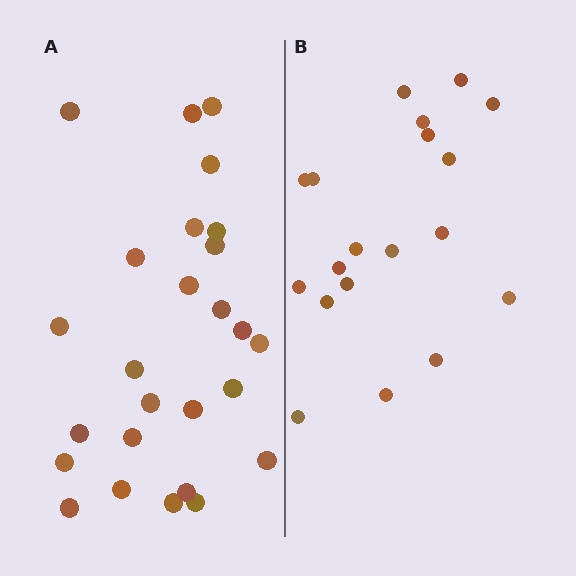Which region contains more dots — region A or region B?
Region A (the left region) has more dots.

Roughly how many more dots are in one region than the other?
Region A has roughly 8 or so more dots than region B.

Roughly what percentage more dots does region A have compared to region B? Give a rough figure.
About 35% more.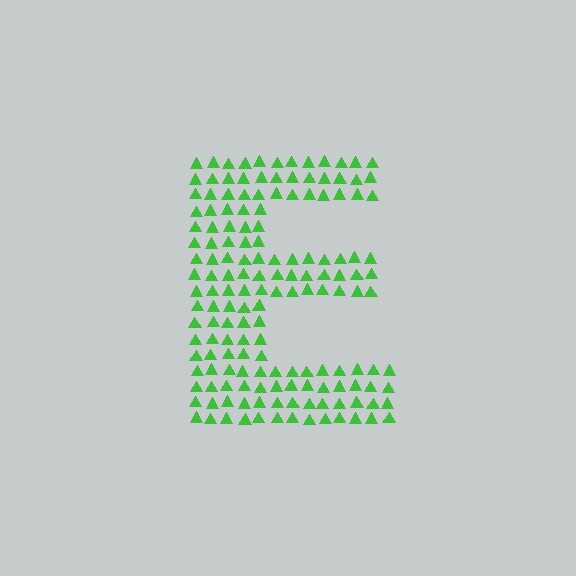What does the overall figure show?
The overall figure shows the letter E.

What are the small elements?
The small elements are triangles.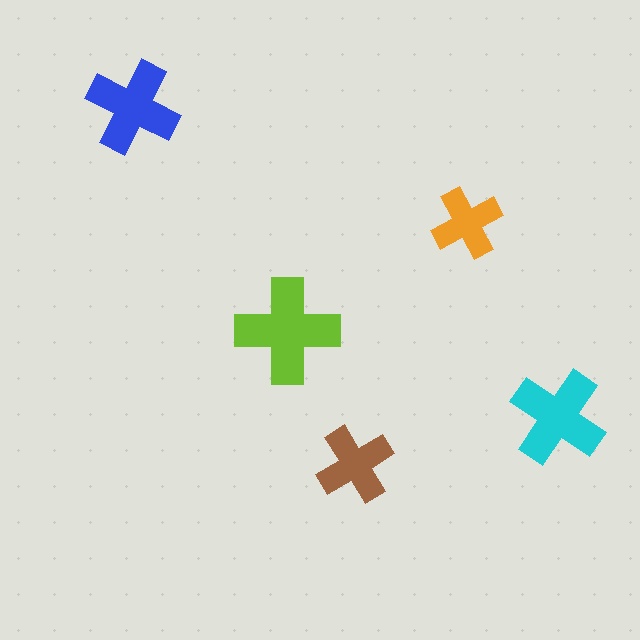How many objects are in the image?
There are 5 objects in the image.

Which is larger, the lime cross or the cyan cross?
The lime one.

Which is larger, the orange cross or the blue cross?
The blue one.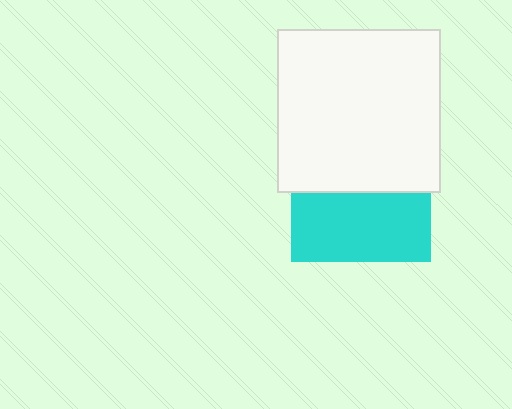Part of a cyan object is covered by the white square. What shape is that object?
It is a square.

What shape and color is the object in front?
The object in front is a white square.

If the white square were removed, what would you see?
You would see the complete cyan square.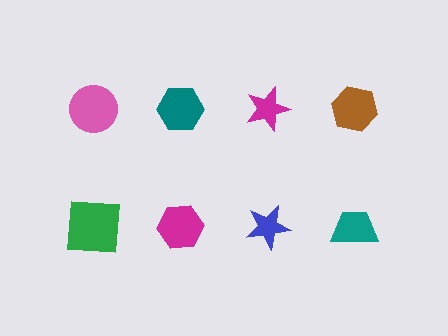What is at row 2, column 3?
A blue star.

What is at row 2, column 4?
A teal trapezoid.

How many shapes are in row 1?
4 shapes.